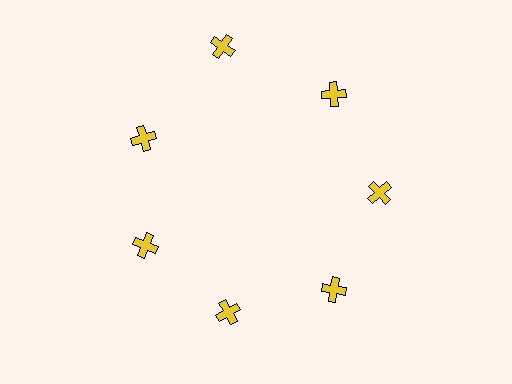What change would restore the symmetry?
The symmetry would be restored by moving it inward, back onto the ring so that all 7 crosses sit at equal angles and equal distance from the center.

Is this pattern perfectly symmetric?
No. The 7 yellow crosses are arranged in a ring, but one element near the 12 o'clock position is pushed outward from the center, breaking the 7-fold rotational symmetry.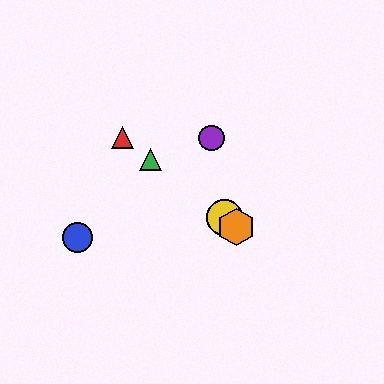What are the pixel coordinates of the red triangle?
The red triangle is at (122, 138).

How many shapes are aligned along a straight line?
4 shapes (the red triangle, the green triangle, the yellow circle, the orange hexagon) are aligned along a straight line.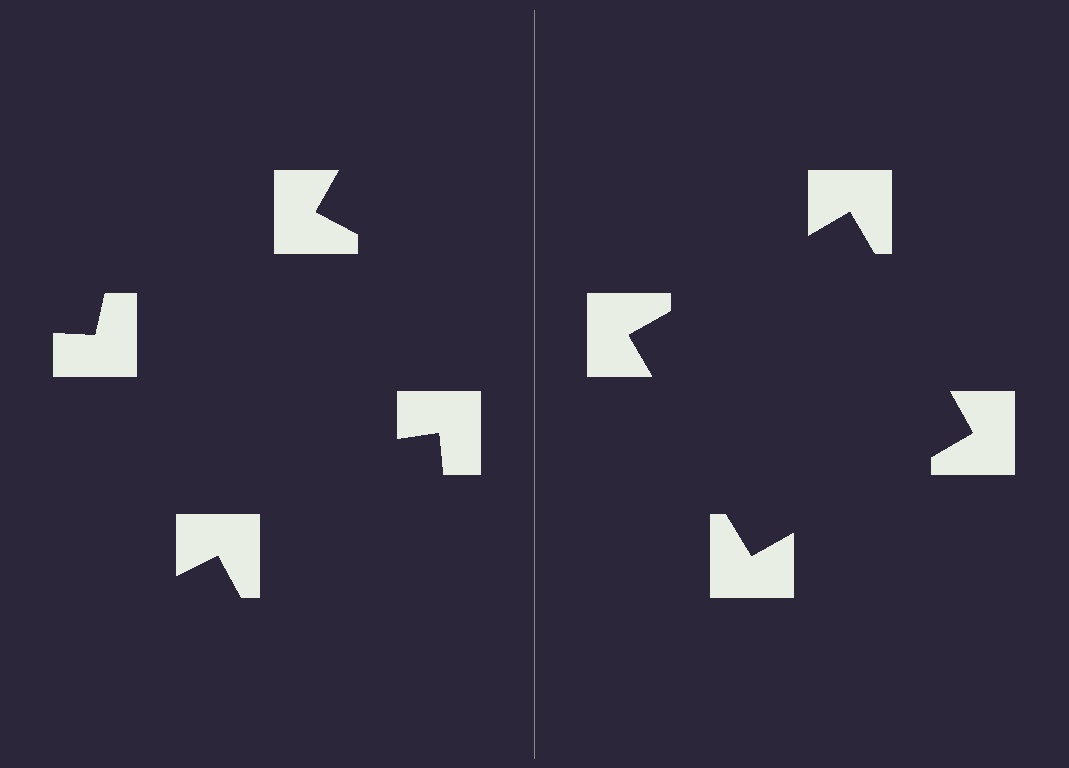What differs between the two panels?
The notched squares are positioned identically on both sides; only the wedge orientations differ. On the right they align to a square; on the left they are misaligned.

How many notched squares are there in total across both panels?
8 — 4 on each side.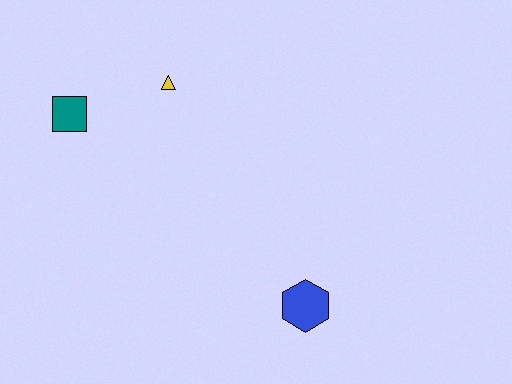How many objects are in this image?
There are 3 objects.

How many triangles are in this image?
There is 1 triangle.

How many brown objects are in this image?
There are no brown objects.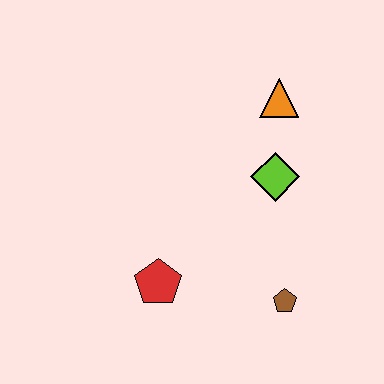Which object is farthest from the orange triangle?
The red pentagon is farthest from the orange triangle.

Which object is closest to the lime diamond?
The orange triangle is closest to the lime diamond.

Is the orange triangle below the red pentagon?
No